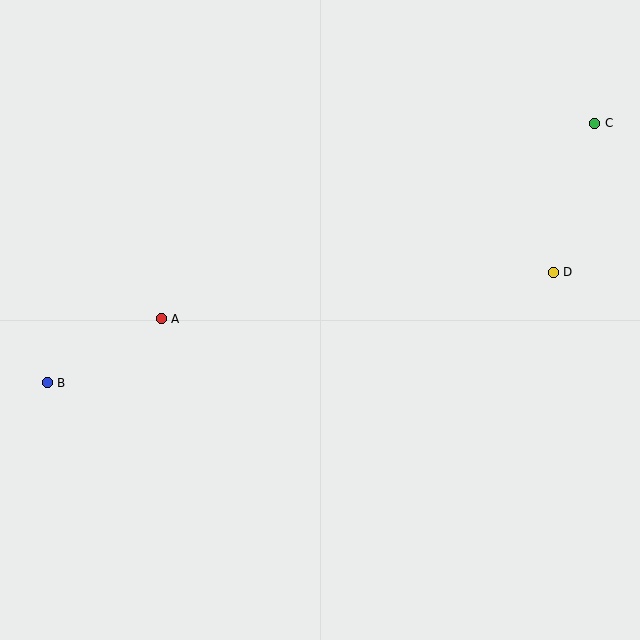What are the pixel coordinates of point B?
Point B is at (47, 383).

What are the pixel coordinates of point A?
Point A is at (161, 319).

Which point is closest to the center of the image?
Point A at (161, 319) is closest to the center.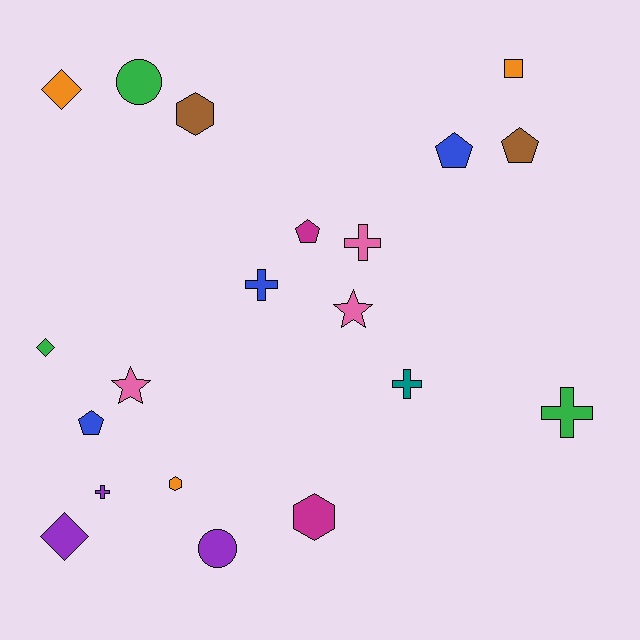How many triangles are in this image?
There are no triangles.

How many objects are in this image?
There are 20 objects.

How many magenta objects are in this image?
There are 2 magenta objects.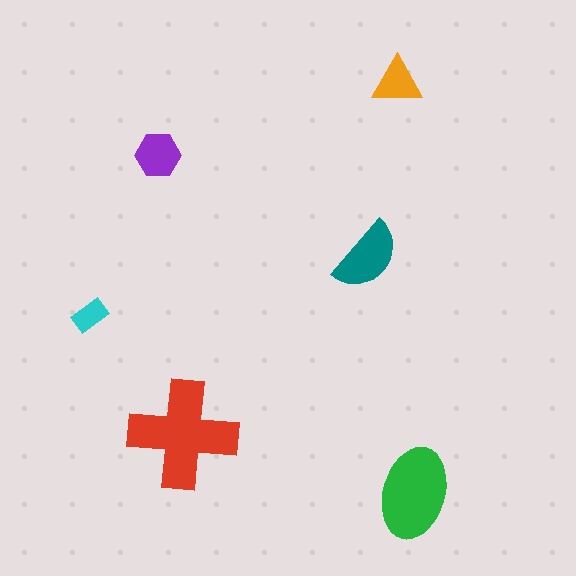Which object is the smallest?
The cyan rectangle.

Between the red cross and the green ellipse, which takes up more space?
The red cross.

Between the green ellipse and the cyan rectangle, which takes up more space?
The green ellipse.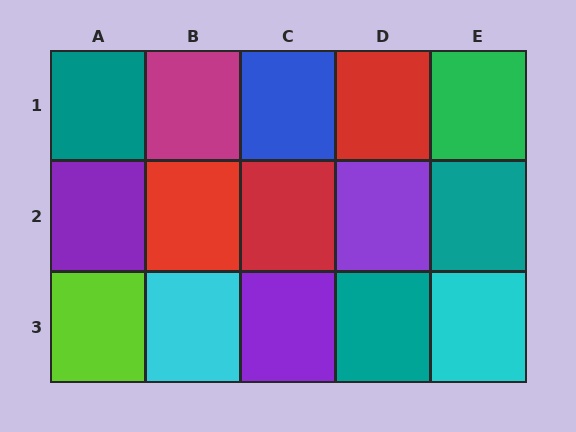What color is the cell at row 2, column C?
Red.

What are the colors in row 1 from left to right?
Teal, magenta, blue, red, green.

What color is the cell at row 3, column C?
Purple.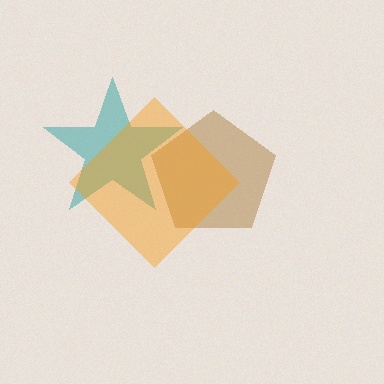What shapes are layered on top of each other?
The layered shapes are: a brown pentagon, a teal star, an orange diamond.